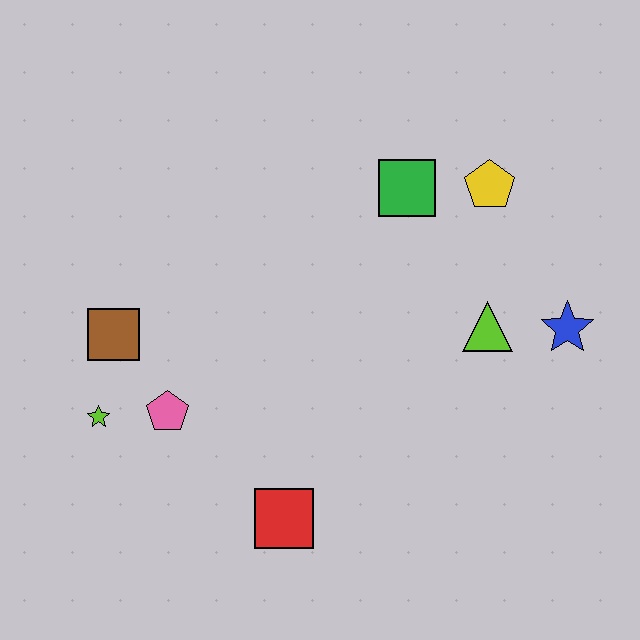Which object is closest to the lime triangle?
The blue star is closest to the lime triangle.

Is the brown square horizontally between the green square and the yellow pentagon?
No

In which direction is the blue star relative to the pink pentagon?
The blue star is to the right of the pink pentagon.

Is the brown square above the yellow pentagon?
No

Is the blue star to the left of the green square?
No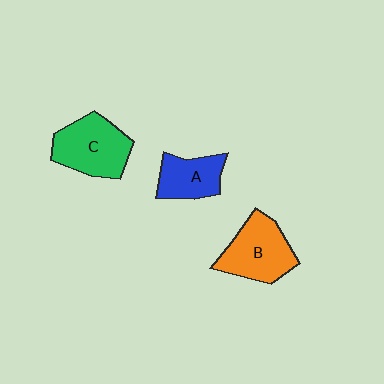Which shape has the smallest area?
Shape A (blue).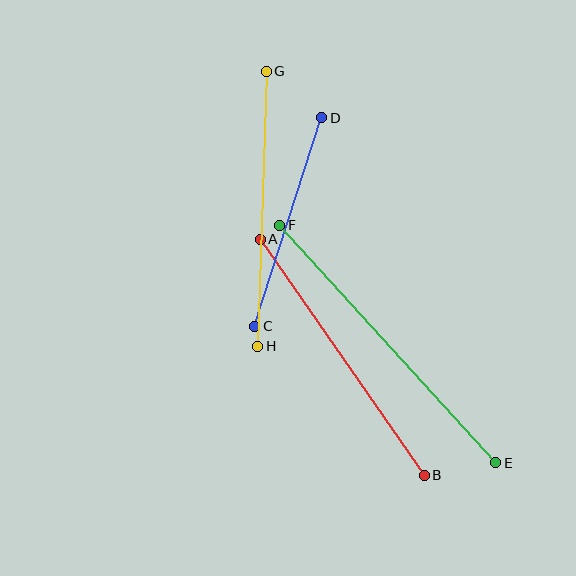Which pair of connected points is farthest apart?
Points E and F are farthest apart.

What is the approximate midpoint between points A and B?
The midpoint is at approximately (342, 357) pixels.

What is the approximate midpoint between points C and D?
The midpoint is at approximately (288, 222) pixels.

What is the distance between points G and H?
The distance is approximately 275 pixels.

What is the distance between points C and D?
The distance is approximately 219 pixels.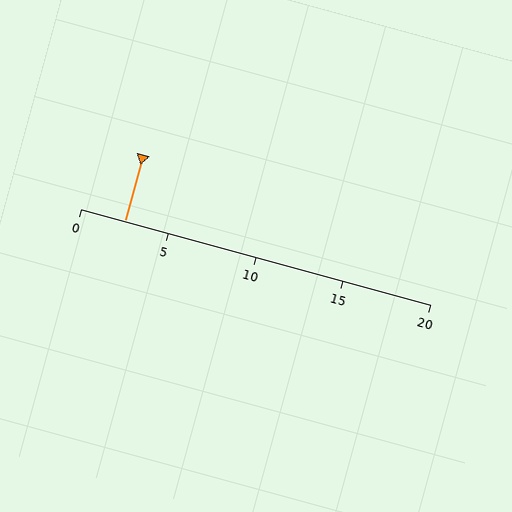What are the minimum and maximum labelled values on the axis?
The axis runs from 0 to 20.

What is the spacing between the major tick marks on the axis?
The major ticks are spaced 5 apart.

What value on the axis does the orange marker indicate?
The marker indicates approximately 2.5.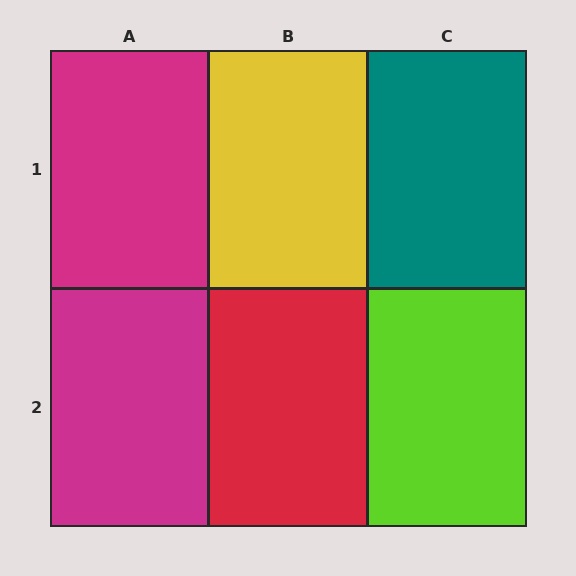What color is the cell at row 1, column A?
Magenta.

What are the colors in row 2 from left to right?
Magenta, red, lime.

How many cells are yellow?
1 cell is yellow.